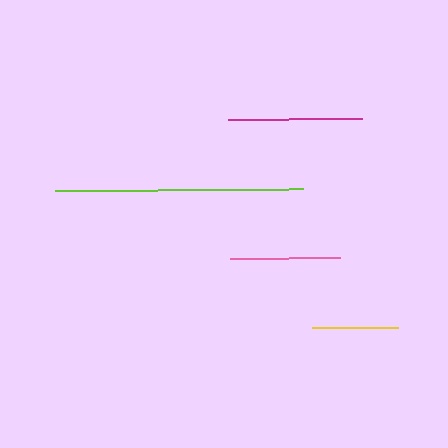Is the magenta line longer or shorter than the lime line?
The lime line is longer than the magenta line.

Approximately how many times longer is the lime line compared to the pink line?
The lime line is approximately 2.3 times the length of the pink line.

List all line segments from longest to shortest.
From longest to shortest: lime, magenta, pink, yellow.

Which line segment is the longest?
The lime line is the longest at approximately 247 pixels.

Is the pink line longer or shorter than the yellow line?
The pink line is longer than the yellow line.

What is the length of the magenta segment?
The magenta segment is approximately 135 pixels long.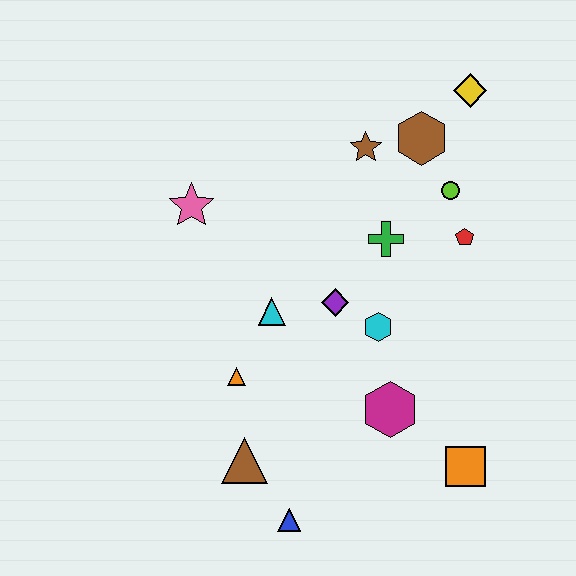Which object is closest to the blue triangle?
The brown triangle is closest to the blue triangle.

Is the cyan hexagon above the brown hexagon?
No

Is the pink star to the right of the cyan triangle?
No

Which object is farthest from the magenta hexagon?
The yellow diamond is farthest from the magenta hexagon.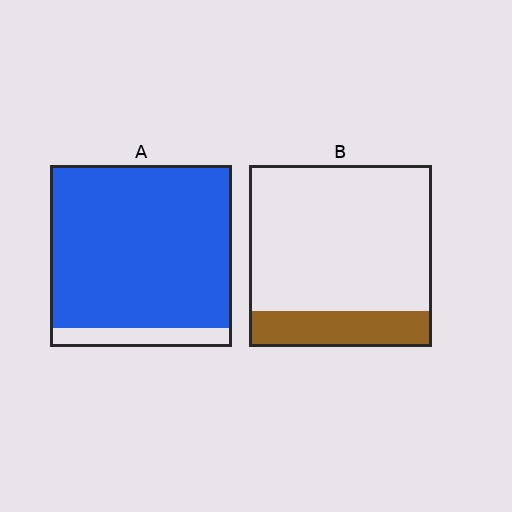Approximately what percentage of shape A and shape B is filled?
A is approximately 90% and B is approximately 20%.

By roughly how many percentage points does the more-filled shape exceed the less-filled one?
By roughly 70 percentage points (A over B).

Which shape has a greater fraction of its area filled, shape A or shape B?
Shape A.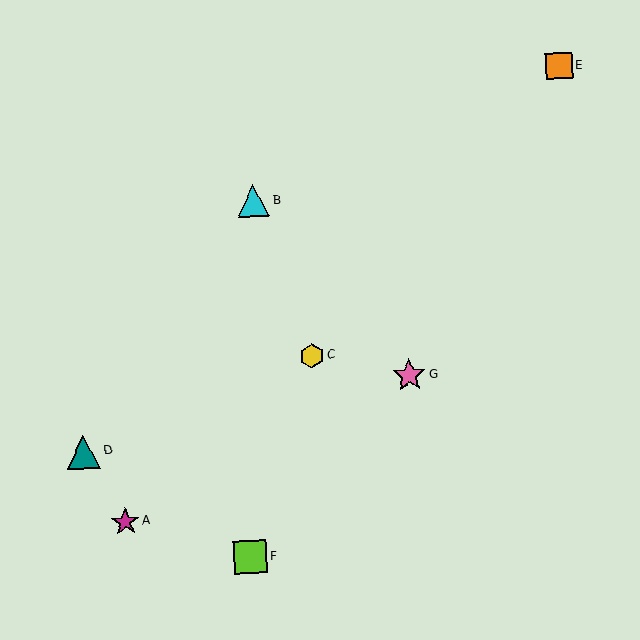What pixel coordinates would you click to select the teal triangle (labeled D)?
Click at (84, 452) to select the teal triangle D.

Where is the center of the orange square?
The center of the orange square is at (559, 66).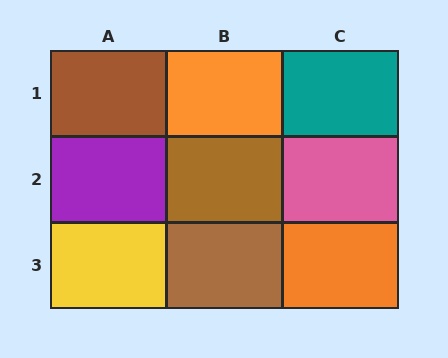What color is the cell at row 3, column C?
Orange.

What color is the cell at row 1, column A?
Brown.